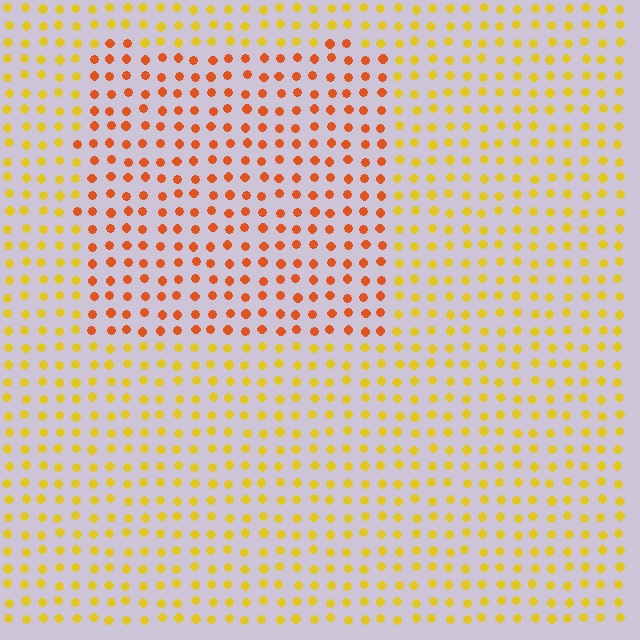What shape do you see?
I see a rectangle.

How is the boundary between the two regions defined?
The boundary is defined purely by a slight shift in hue (about 36 degrees). Spacing, size, and orientation are identical on both sides.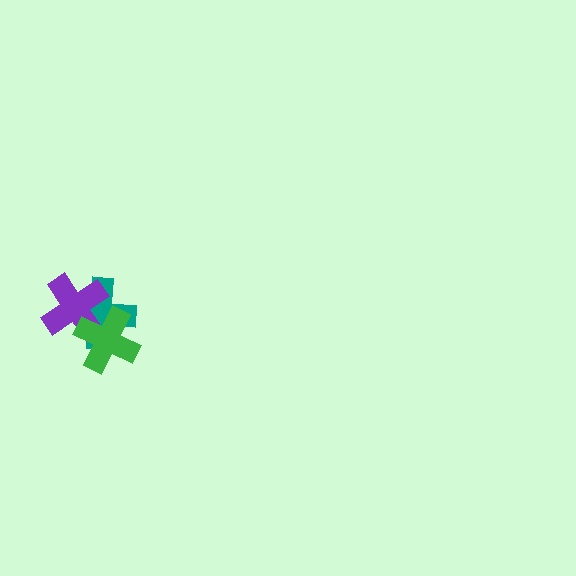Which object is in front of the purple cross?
The green cross is in front of the purple cross.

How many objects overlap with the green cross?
2 objects overlap with the green cross.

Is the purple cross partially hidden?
Yes, it is partially covered by another shape.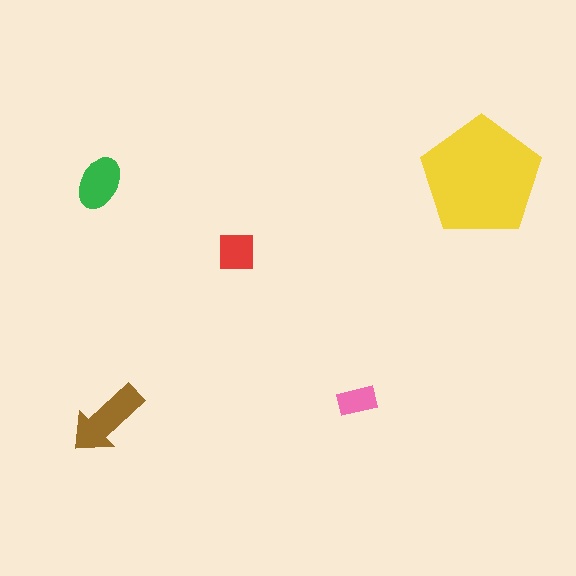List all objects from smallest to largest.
The pink rectangle, the red square, the green ellipse, the brown arrow, the yellow pentagon.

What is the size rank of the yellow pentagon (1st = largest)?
1st.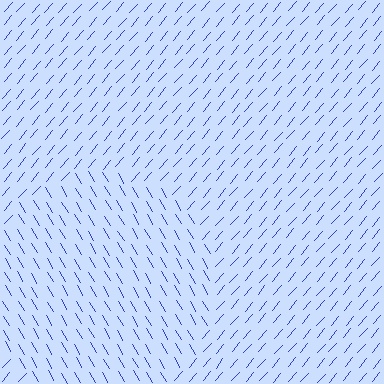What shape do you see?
I see a circle.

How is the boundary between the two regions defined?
The boundary is defined purely by a change in line orientation (approximately 71 degrees difference). All lines are the same color and thickness.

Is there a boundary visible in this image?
Yes, there is a texture boundary formed by a change in line orientation.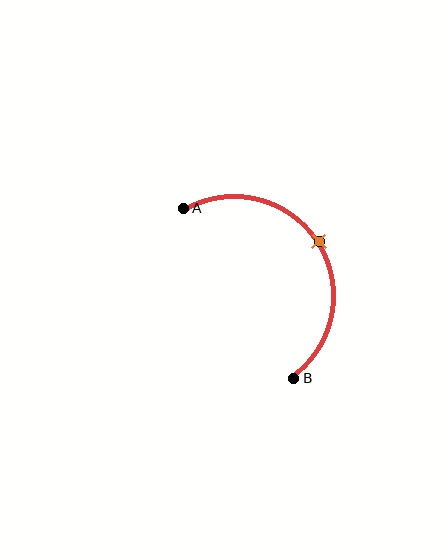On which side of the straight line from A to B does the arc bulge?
The arc bulges to the right of the straight line connecting A and B.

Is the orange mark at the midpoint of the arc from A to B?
Yes. The orange mark lies on the arc at equal arc-length from both A and B — it is the arc midpoint.